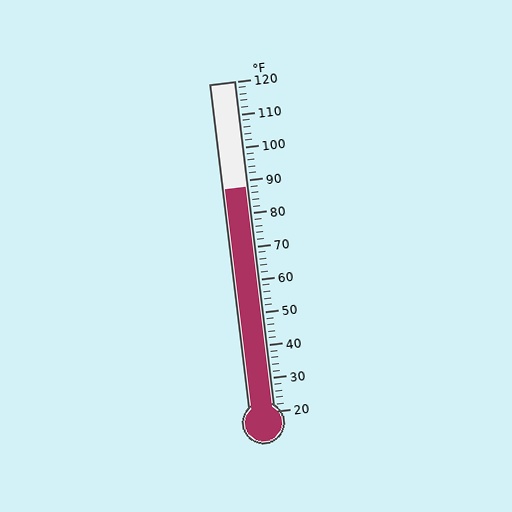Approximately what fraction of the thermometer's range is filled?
The thermometer is filled to approximately 70% of its range.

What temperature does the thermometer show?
The thermometer shows approximately 88°F.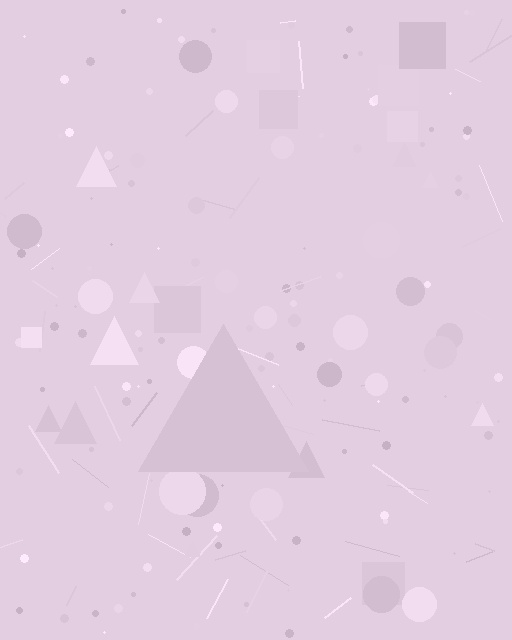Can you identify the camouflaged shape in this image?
The camouflaged shape is a triangle.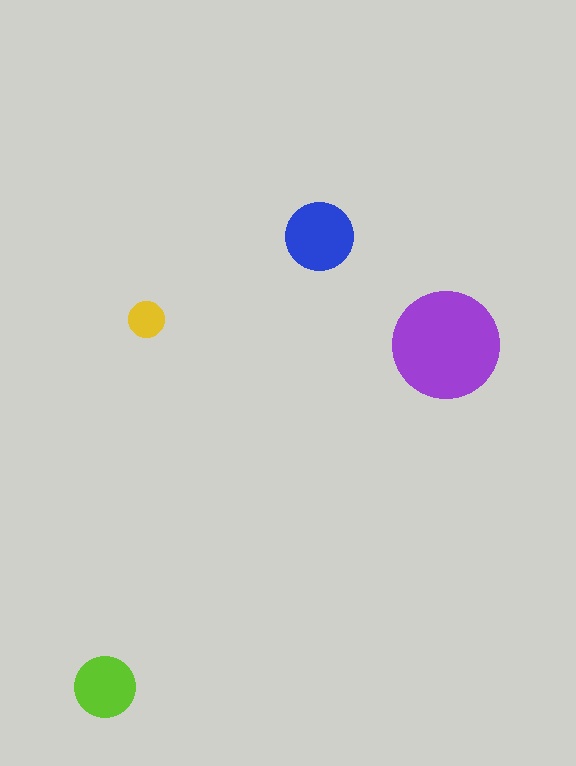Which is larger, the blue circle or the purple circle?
The purple one.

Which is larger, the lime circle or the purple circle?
The purple one.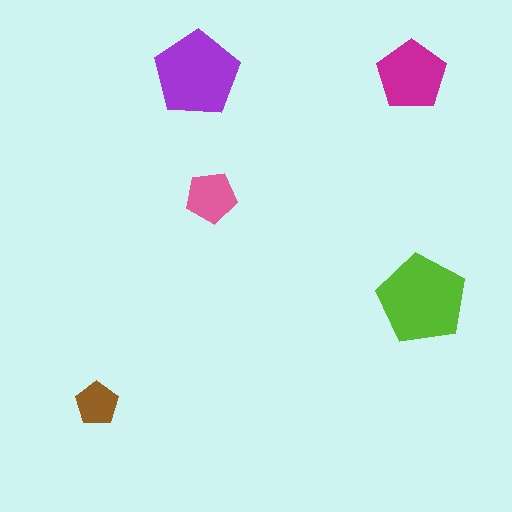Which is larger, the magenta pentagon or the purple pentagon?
The purple one.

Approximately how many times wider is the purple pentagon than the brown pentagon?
About 2 times wider.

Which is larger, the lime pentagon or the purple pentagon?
The lime one.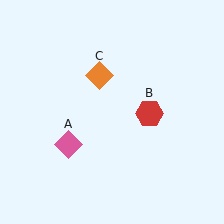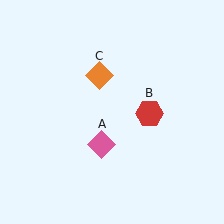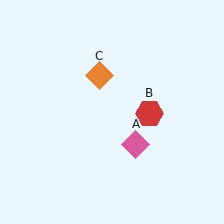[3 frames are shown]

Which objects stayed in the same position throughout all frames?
Red hexagon (object B) and orange diamond (object C) remained stationary.